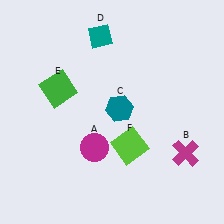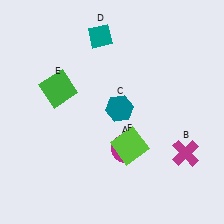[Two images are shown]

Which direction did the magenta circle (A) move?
The magenta circle (A) moved right.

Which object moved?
The magenta circle (A) moved right.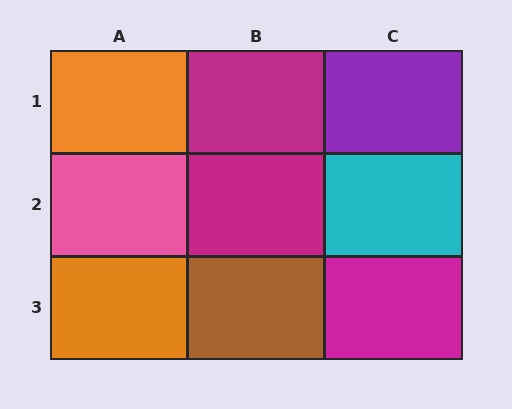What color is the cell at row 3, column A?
Orange.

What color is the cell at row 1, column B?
Magenta.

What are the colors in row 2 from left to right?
Pink, magenta, cyan.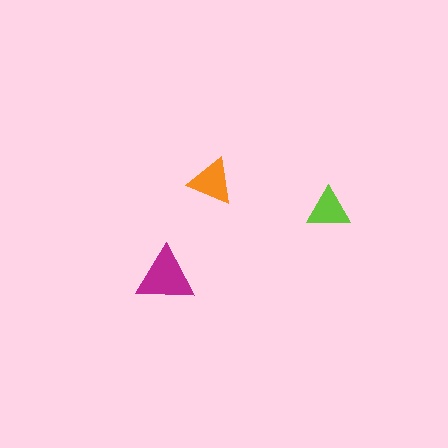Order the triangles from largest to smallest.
the magenta one, the orange one, the lime one.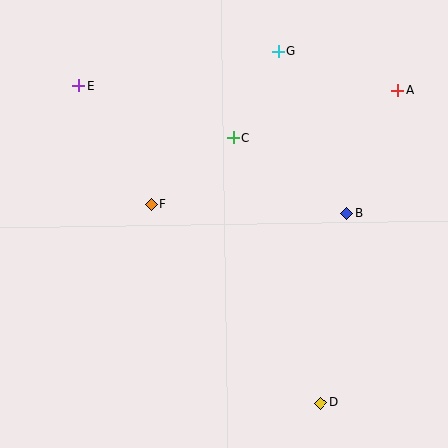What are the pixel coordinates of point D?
Point D is at (321, 403).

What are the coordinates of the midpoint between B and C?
The midpoint between B and C is at (290, 176).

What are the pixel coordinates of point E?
Point E is at (78, 86).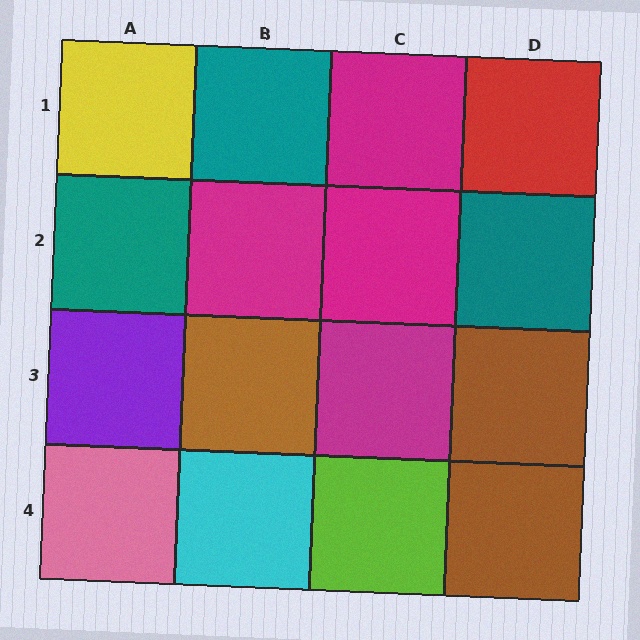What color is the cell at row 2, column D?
Teal.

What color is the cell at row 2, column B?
Magenta.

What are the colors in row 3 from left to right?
Purple, brown, magenta, brown.